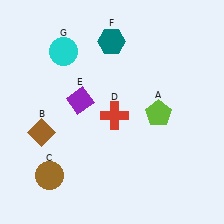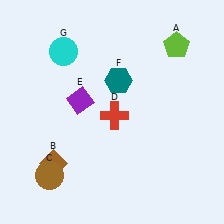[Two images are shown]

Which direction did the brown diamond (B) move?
The brown diamond (B) moved down.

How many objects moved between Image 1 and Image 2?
3 objects moved between the two images.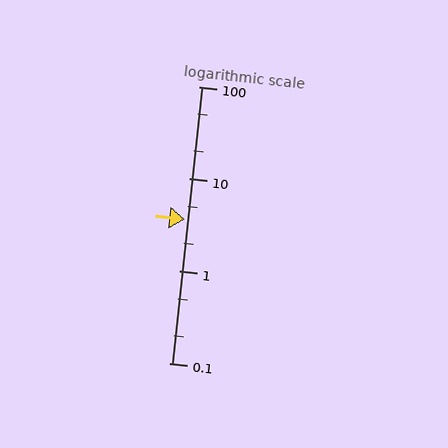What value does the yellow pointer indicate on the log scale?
The pointer indicates approximately 3.6.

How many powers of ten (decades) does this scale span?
The scale spans 3 decades, from 0.1 to 100.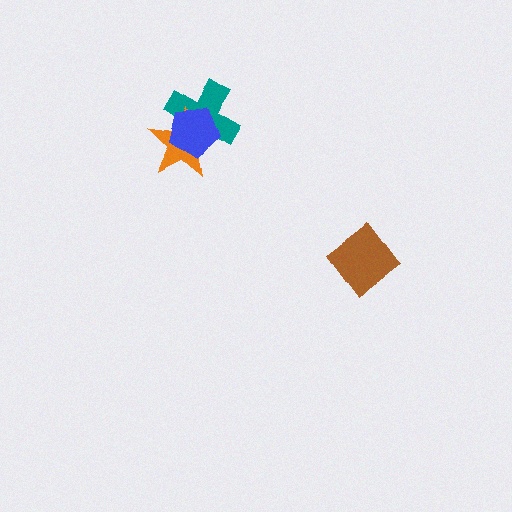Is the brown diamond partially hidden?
No, no other shape covers it.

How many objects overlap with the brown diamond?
0 objects overlap with the brown diamond.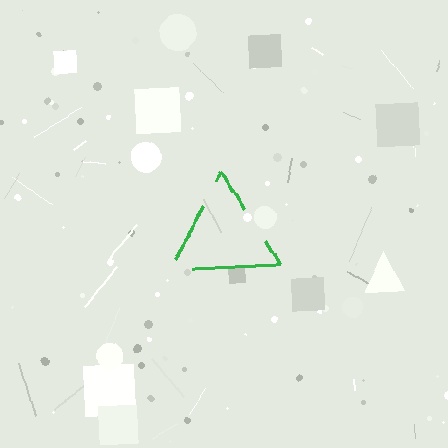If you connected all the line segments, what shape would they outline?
They would outline a triangle.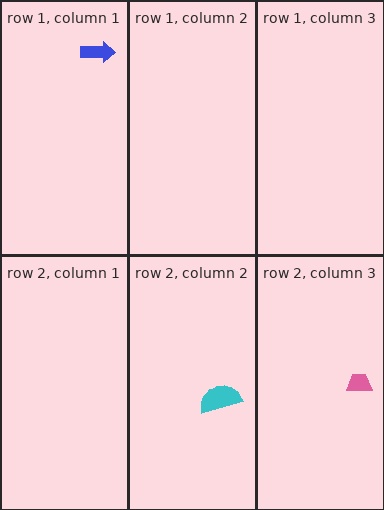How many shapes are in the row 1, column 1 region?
1.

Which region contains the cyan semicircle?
The row 2, column 2 region.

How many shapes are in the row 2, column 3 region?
1.